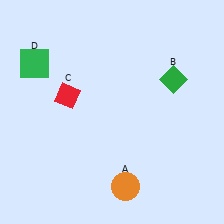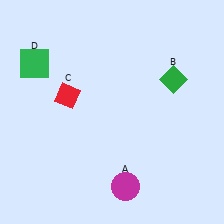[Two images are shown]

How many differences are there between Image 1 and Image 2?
There is 1 difference between the two images.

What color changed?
The circle (A) changed from orange in Image 1 to magenta in Image 2.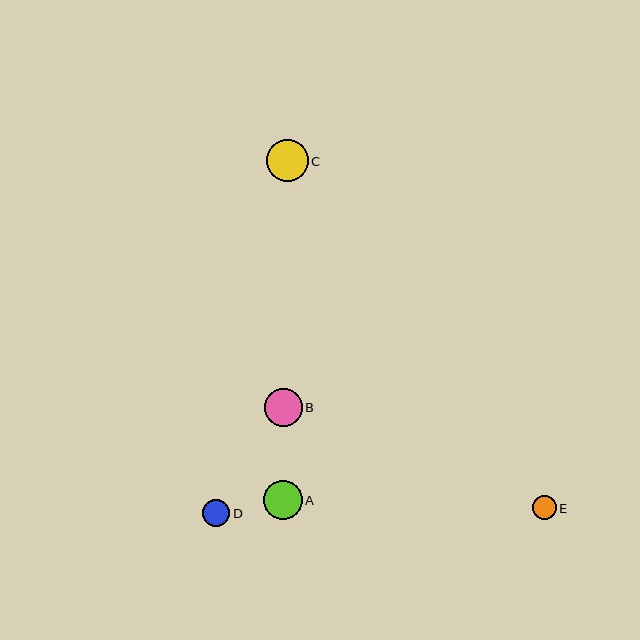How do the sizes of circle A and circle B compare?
Circle A and circle B are approximately the same size.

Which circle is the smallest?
Circle E is the smallest with a size of approximately 23 pixels.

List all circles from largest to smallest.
From largest to smallest: C, A, B, D, E.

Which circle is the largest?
Circle C is the largest with a size of approximately 42 pixels.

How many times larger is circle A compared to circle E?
Circle A is approximately 1.7 times the size of circle E.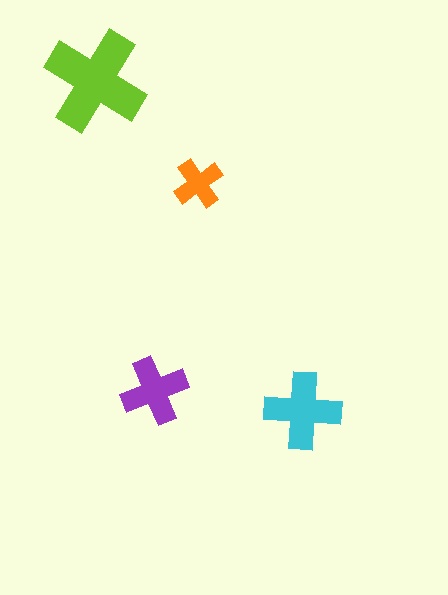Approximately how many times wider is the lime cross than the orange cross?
About 2 times wider.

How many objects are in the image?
There are 4 objects in the image.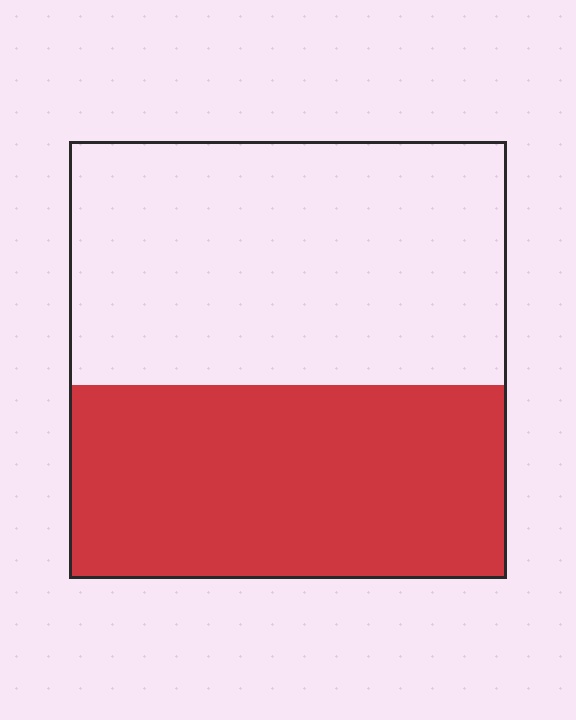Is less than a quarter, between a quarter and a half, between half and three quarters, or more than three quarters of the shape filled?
Between a quarter and a half.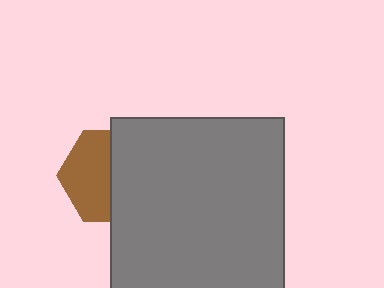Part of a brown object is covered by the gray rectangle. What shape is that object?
It is a hexagon.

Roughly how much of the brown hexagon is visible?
About half of it is visible (roughly 50%).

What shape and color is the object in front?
The object in front is a gray rectangle.